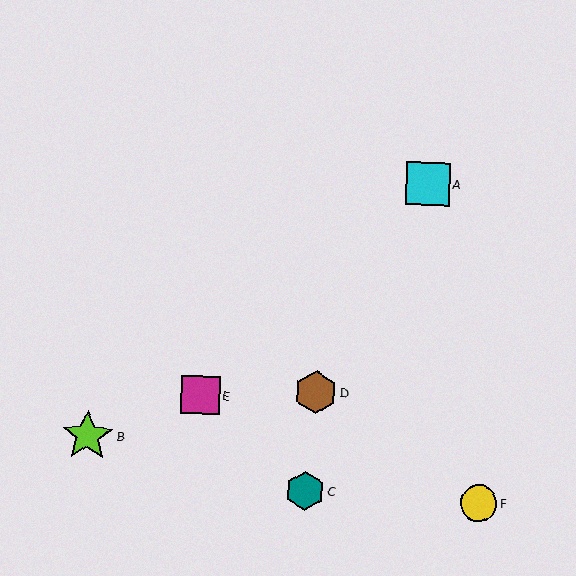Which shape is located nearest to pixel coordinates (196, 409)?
The magenta square (labeled E) at (200, 395) is nearest to that location.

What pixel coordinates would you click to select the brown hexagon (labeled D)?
Click at (316, 392) to select the brown hexagon D.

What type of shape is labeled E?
Shape E is a magenta square.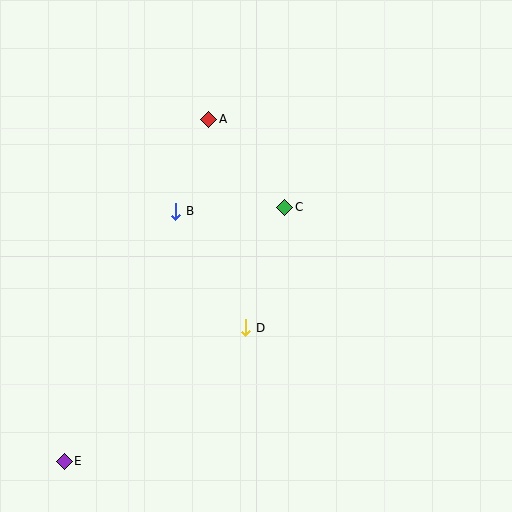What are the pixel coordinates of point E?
Point E is at (64, 461).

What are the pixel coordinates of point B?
Point B is at (176, 211).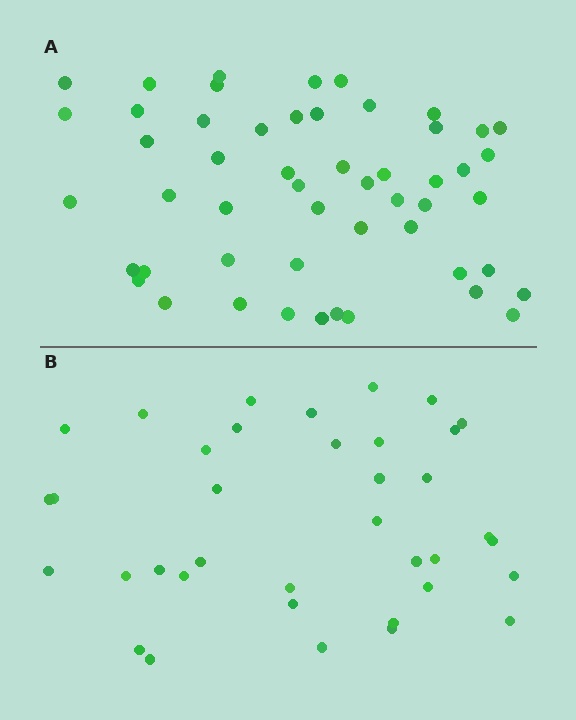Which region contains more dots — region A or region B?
Region A (the top region) has more dots.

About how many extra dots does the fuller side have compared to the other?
Region A has approximately 15 more dots than region B.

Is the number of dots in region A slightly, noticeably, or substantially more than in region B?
Region A has noticeably more, but not dramatically so. The ratio is roughly 1.4 to 1.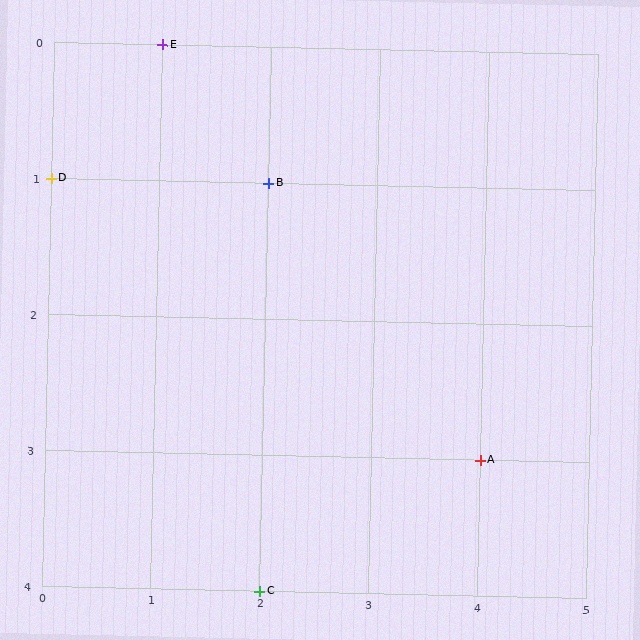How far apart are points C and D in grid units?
Points C and D are 2 columns and 3 rows apart (about 3.6 grid units diagonally).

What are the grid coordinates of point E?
Point E is at grid coordinates (1, 0).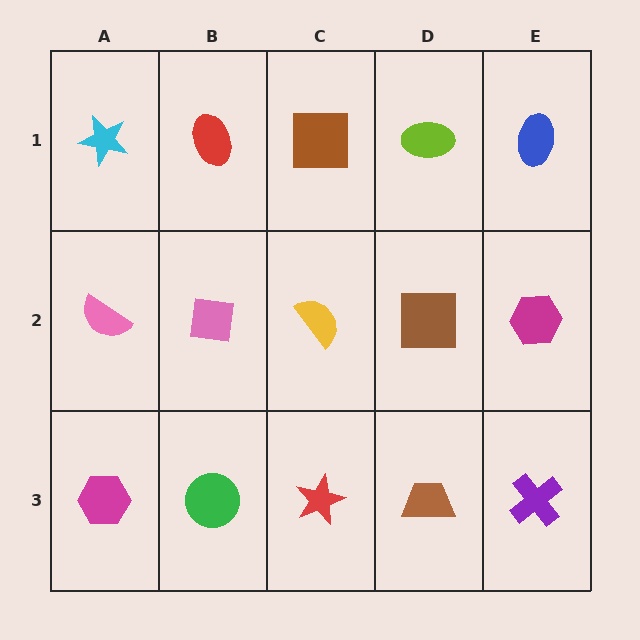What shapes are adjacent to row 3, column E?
A magenta hexagon (row 2, column E), a brown trapezoid (row 3, column D).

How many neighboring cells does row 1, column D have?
3.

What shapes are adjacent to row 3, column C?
A yellow semicircle (row 2, column C), a green circle (row 3, column B), a brown trapezoid (row 3, column D).